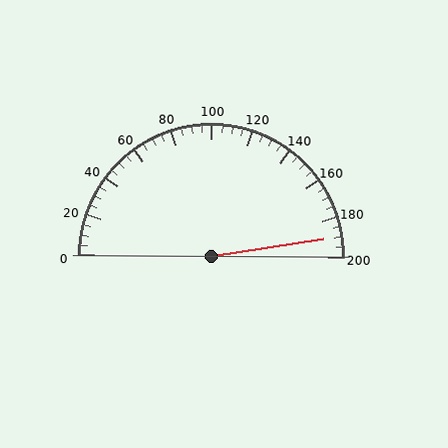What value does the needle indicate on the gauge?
The needle indicates approximately 190.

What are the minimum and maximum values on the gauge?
The gauge ranges from 0 to 200.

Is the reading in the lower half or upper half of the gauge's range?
The reading is in the upper half of the range (0 to 200).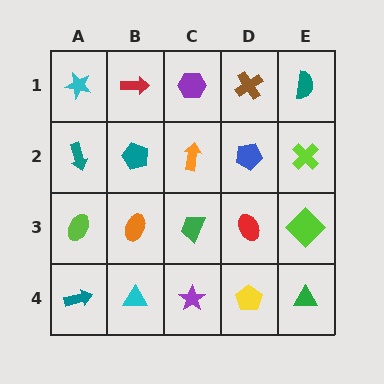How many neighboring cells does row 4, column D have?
3.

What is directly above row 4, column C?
A green trapezoid.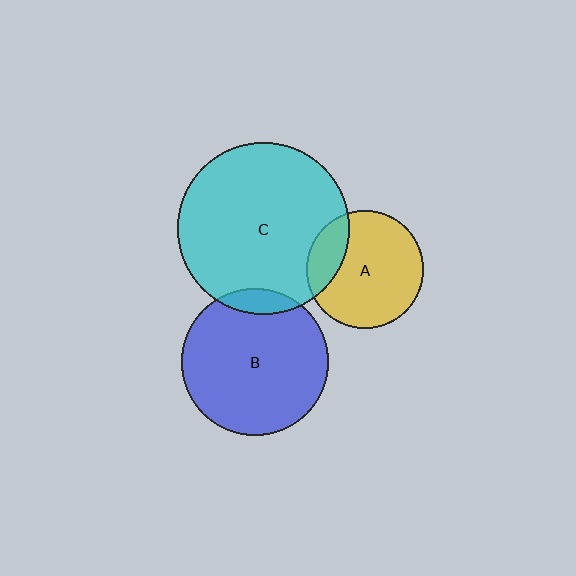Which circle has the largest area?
Circle C (cyan).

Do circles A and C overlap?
Yes.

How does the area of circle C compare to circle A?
Approximately 2.2 times.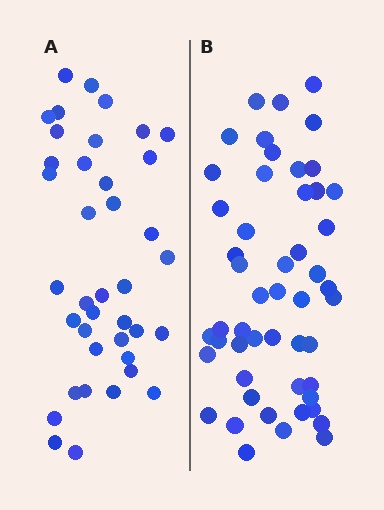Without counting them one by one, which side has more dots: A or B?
Region B (the right region) has more dots.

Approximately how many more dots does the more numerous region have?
Region B has roughly 12 or so more dots than region A.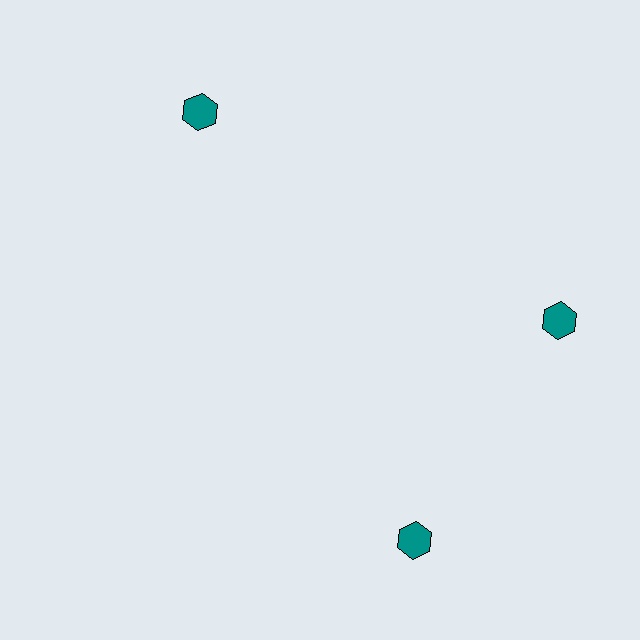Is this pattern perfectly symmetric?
No. The 3 teal hexagons are arranged in a ring, but one element near the 7 o'clock position is rotated out of alignment along the ring, breaking the 3-fold rotational symmetry.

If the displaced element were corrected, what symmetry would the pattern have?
It would have 3-fold rotational symmetry — the pattern would map onto itself every 120 degrees.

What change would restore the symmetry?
The symmetry would be restored by rotating it back into even spacing with its neighbors so that all 3 hexagons sit at equal angles and equal distance from the center.